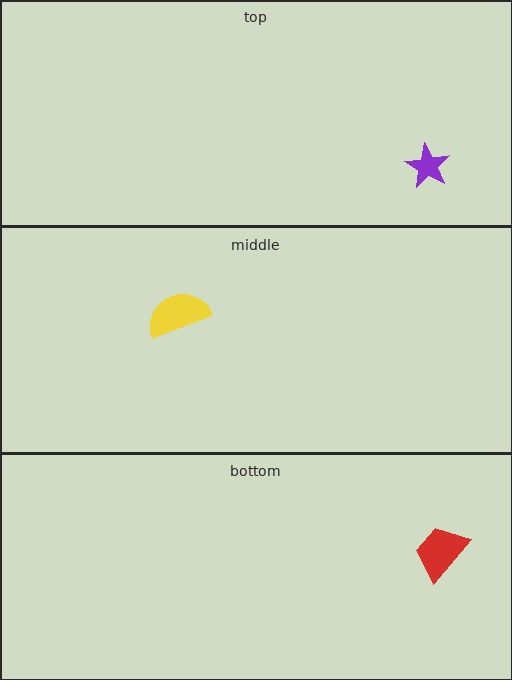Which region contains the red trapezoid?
The bottom region.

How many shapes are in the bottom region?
1.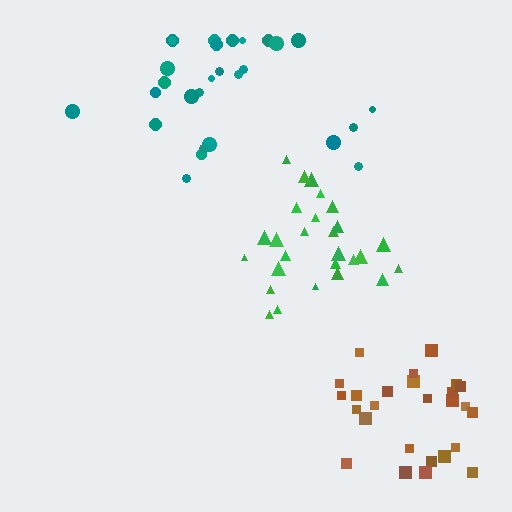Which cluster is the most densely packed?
Green.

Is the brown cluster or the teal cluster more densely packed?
Brown.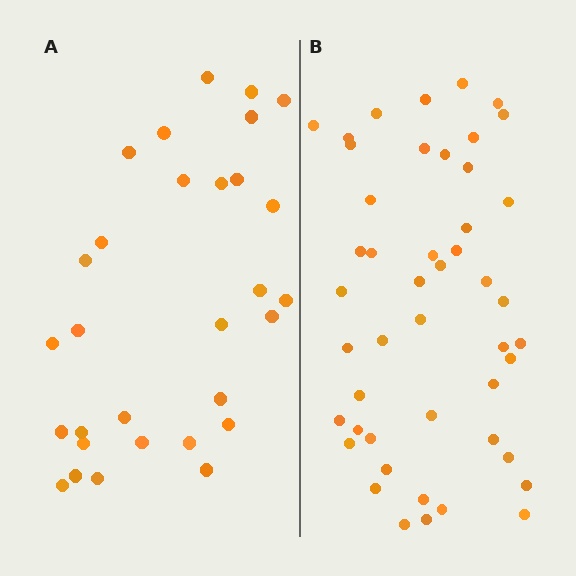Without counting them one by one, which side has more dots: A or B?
Region B (the right region) has more dots.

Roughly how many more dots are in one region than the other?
Region B has approximately 15 more dots than region A.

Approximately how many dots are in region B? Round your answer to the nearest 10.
About 50 dots. (The exact count is 47, which rounds to 50.)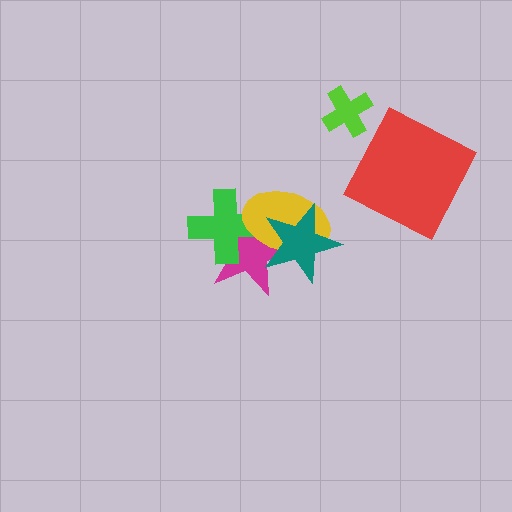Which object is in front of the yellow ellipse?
The teal star is in front of the yellow ellipse.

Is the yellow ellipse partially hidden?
Yes, it is partially covered by another shape.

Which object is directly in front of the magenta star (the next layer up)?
The green cross is directly in front of the magenta star.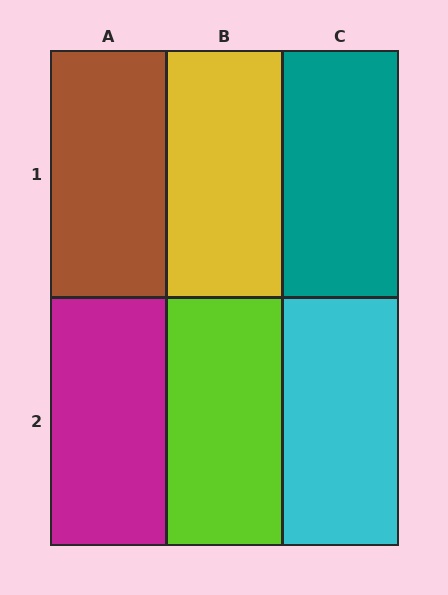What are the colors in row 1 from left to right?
Brown, yellow, teal.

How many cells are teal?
1 cell is teal.